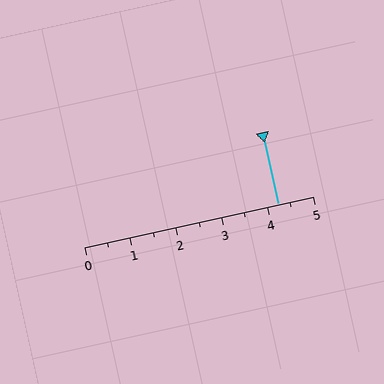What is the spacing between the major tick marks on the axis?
The major ticks are spaced 1 apart.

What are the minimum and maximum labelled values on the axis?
The axis runs from 0 to 5.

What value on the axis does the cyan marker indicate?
The marker indicates approximately 4.2.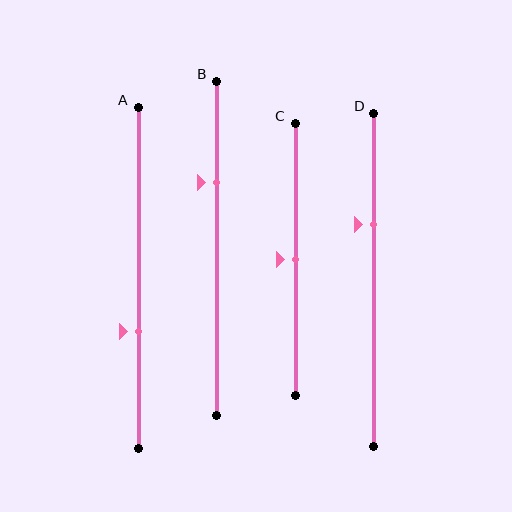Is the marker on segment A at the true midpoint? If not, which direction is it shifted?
No, the marker on segment A is shifted downward by about 16% of the segment length.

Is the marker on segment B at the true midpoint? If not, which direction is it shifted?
No, the marker on segment B is shifted upward by about 20% of the segment length.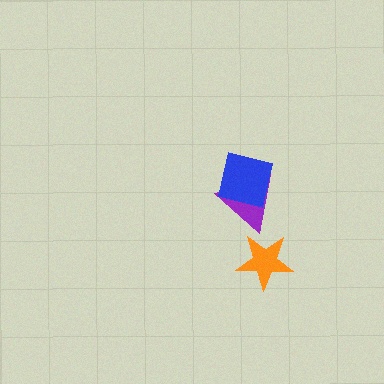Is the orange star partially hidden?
No, no other shape covers it.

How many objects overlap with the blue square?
1 object overlaps with the blue square.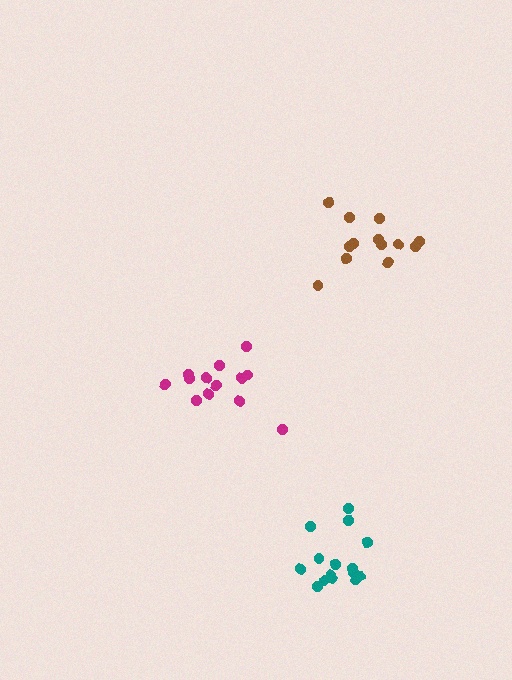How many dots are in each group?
Group 1: 13 dots, Group 2: 13 dots, Group 3: 15 dots (41 total).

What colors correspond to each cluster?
The clusters are colored: brown, magenta, teal.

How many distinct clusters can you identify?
There are 3 distinct clusters.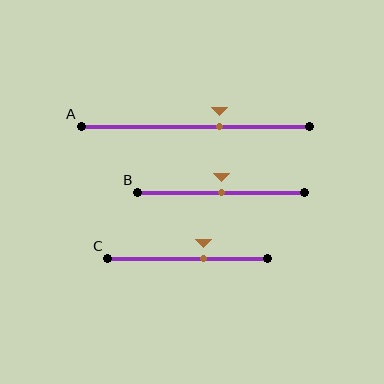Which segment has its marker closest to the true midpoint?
Segment B has its marker closest to the true midpoint.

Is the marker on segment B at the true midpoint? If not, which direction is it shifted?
Yes, the marker on segment B is at the true midpoint.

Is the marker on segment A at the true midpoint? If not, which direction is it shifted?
No, the marker on segment A is shifted to the right by about 11% of the segment length.